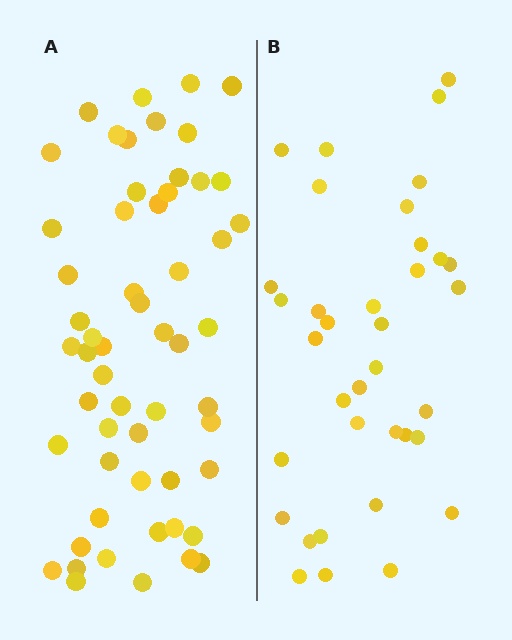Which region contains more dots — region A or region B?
Region A (the left region) has more dots.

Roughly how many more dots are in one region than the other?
Region A has approximately 20 more dots than region B.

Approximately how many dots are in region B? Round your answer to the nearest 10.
About 40 dots. (The exact count is 36, which rounds to 40.)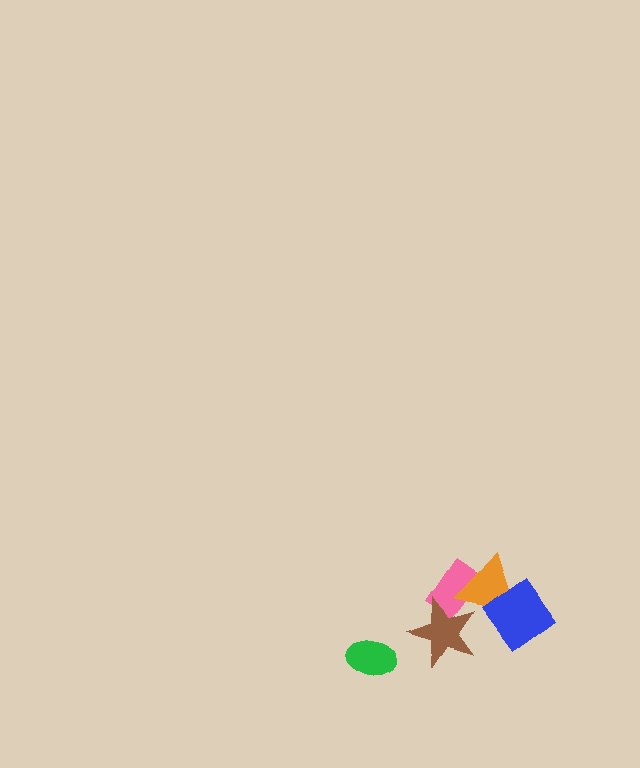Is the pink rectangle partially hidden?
Yes, it is partially covered by another shape.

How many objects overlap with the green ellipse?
0 objects overlap with the green ellipse.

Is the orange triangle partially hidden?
Yes, it is partially covered by another shape.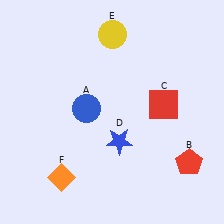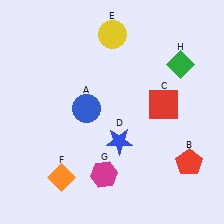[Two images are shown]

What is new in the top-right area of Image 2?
A green diamond (H) was added in the top-right area of Image 2.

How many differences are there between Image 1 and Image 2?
There are 2 differences between the two images.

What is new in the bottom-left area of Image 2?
A magenta hexagon (G) was added in the bottom-left area of Image 2.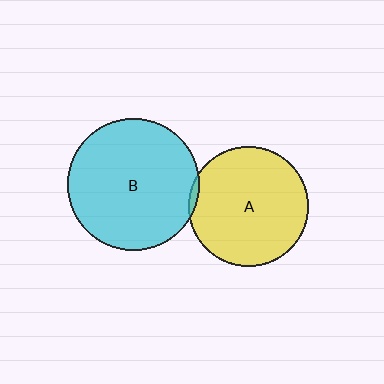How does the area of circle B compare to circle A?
Approximately 1.2 times.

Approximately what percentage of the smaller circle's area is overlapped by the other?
Approximately 5%.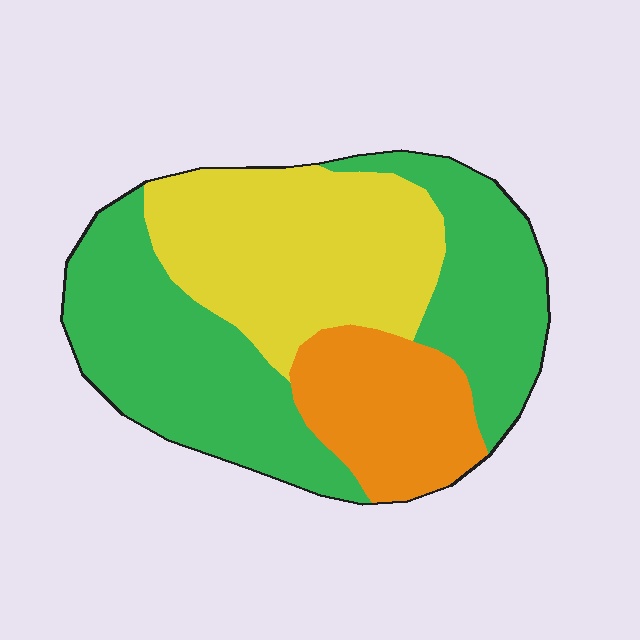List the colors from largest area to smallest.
From largest to smallest: green, yellow, orange.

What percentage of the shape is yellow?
Yellow takes up about one third (1/3) of the shape.